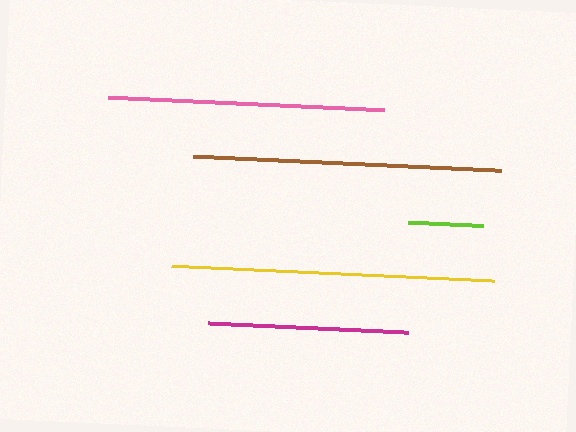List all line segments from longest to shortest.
From longest to shortest: yellow, brown, pink, magenta, lime.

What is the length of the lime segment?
The lime segment is approximately 75 pixels long.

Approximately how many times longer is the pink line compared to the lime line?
The pink line is approximately 3.7 times the length of the lime line.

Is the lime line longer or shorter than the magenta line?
The magenta line is longer than the lime line.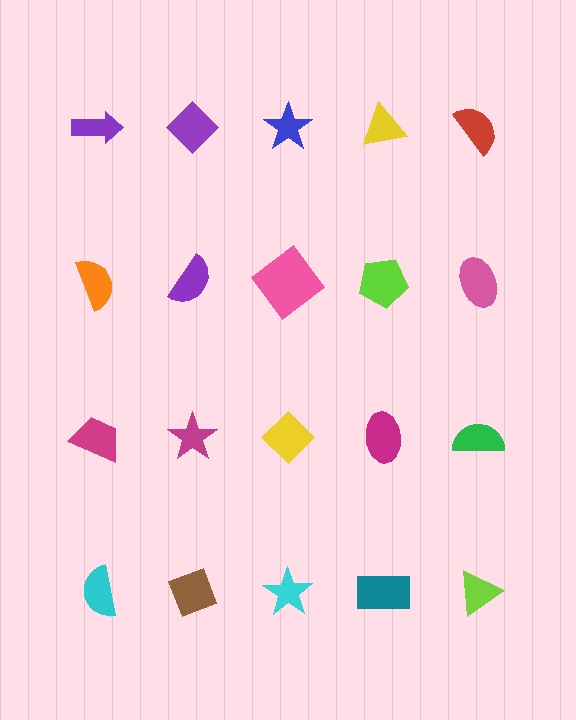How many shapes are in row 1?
5 shapes.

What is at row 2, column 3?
A pink diamond.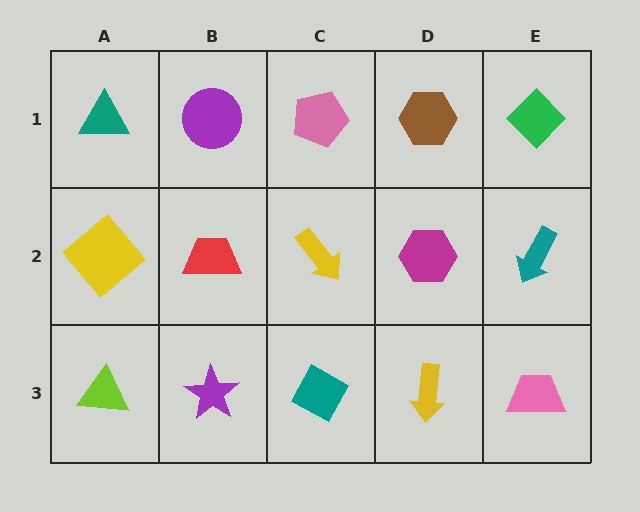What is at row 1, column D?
A brown hexagon.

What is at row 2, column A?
A yellow diamond.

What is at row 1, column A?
A teal triangle.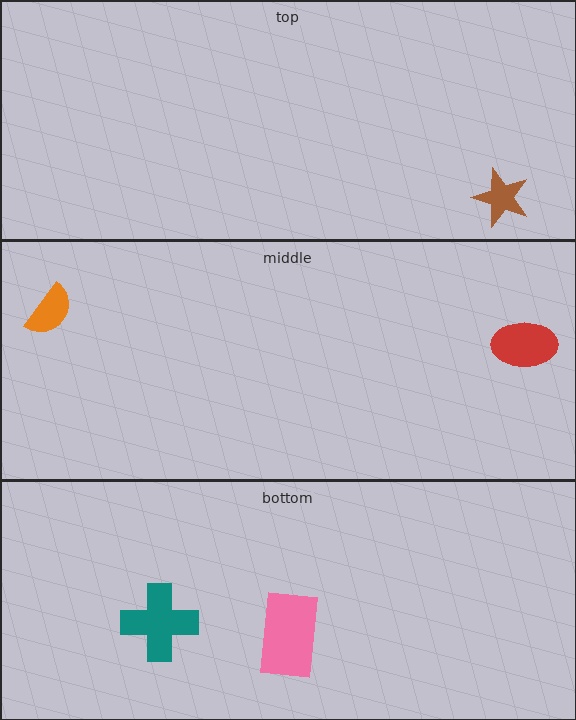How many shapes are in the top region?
1.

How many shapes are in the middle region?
2.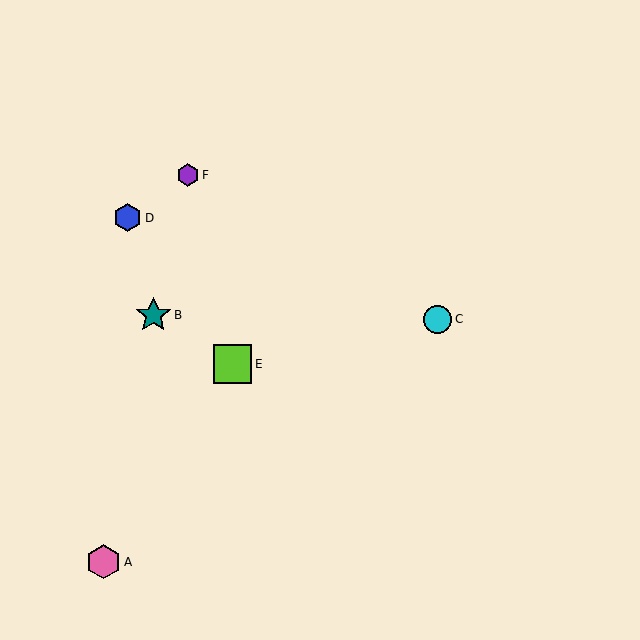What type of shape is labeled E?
Shape E is a lime square.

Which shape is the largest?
The lime square (labeled E) is the largest.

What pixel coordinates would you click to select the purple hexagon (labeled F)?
Click at (188, 175) to select the purple hexagon F.